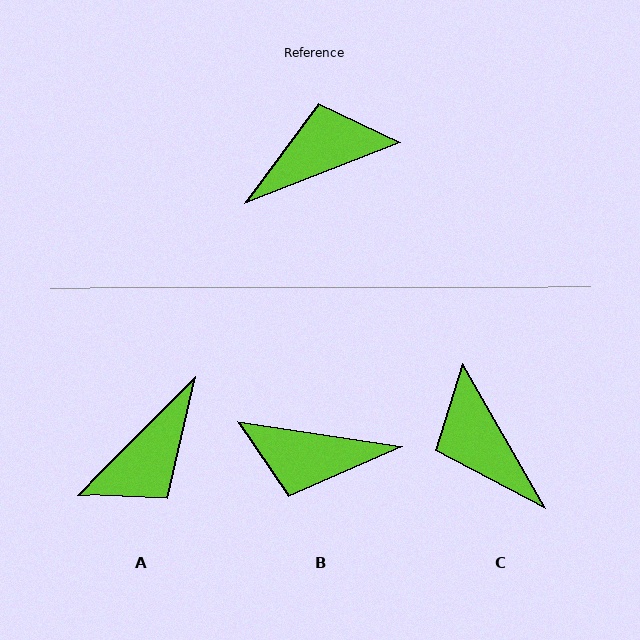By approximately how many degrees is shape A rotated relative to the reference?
Approximately 156 degrees clockwise.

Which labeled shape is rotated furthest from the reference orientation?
A, about 156 degrees away.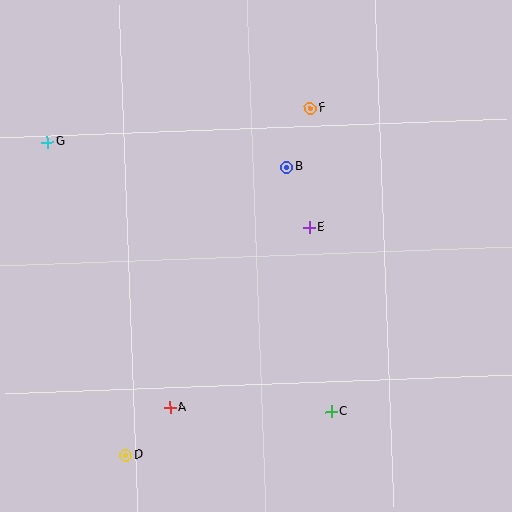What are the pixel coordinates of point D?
Point D is at (126, 455).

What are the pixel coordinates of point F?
Point F is at (310, 108).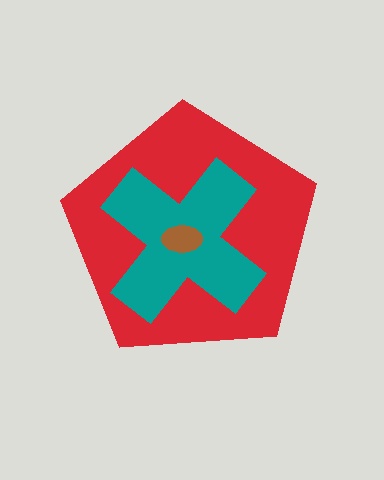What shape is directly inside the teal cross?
The brown ellipse.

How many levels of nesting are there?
3.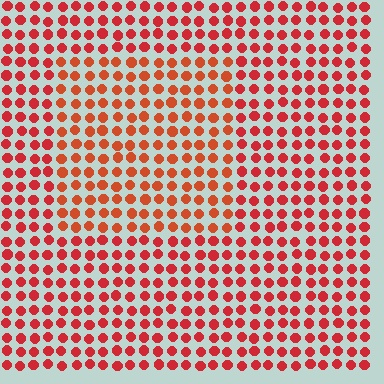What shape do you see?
I see a rectangle.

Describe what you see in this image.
The image is filled with small red elements in a uniform arrangement. A rectangle-shaped region is visible where the elements are tinted to a slightly different hue, forming a subtle color boundary.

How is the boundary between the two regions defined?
The boundary is defined purely by a slight shift in hue (about 17 degrees). Spacing, size, and orientation are identical on both sides.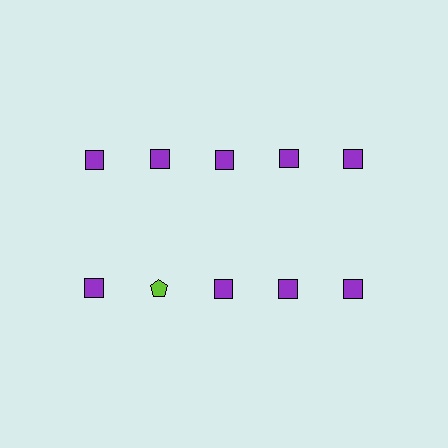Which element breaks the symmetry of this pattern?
The lime pentagon in the second row, second from left column breaks the symmetry. All other shapes are purple squares.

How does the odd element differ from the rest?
It differs in both color (lime instead of purple) and shape (pentagon instead of square).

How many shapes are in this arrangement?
There are 10 shapes arranged in a grid pattern.